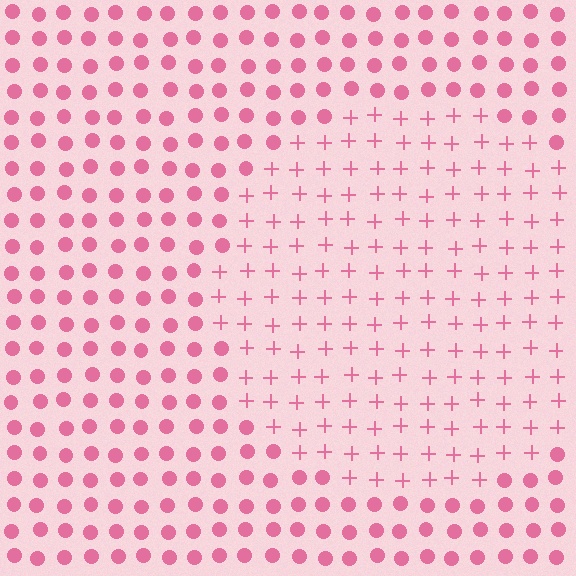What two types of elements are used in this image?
The image uses plus signs inside the circle region and circles outside it.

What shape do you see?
I see a circle.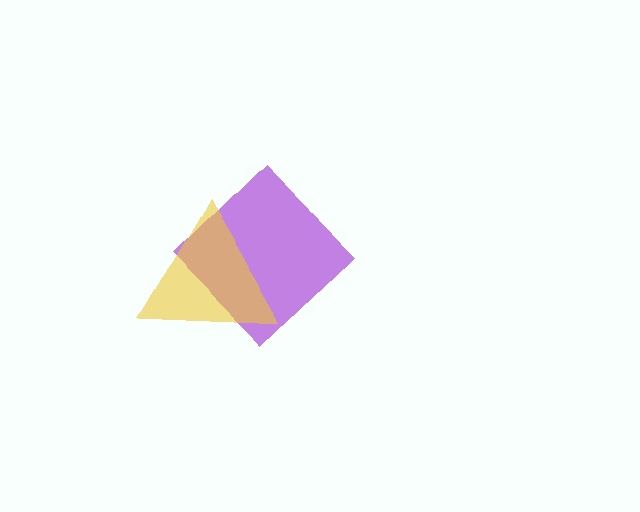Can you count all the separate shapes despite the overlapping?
Yes, there are 2 separate shapes.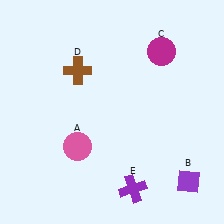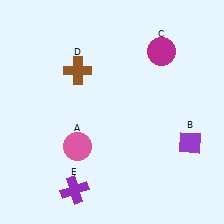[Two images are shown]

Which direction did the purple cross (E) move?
The purple cross (E) moved left.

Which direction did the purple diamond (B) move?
The purple diamond (B) moved up.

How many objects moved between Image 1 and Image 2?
2 objects moved between the two images.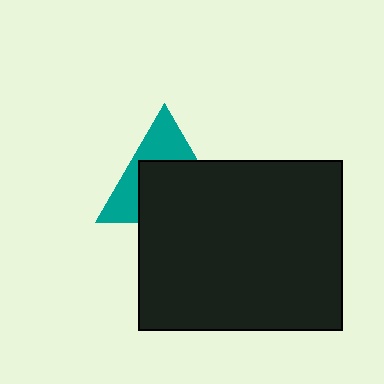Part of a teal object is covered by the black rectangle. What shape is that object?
It is a triangle.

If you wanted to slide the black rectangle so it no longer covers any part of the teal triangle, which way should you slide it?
Slide it down — that is the most direct way to separate the two shapes.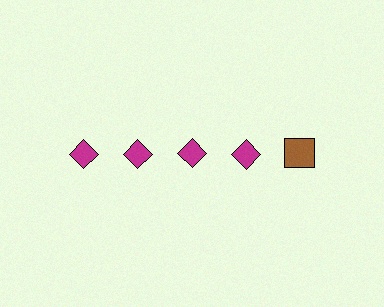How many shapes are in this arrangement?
There are 5 shapes arranged in a grid pattern.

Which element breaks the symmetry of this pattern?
The brown square in the top row, rightmost column breaks the symmetry. All other shapes are magenta diamonds.